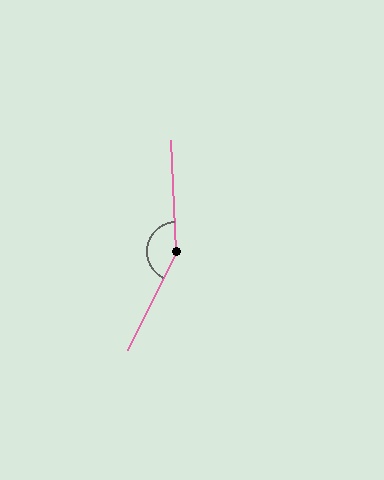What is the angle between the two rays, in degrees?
Approximately 151 degrees.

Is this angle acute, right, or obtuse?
It is obtuse.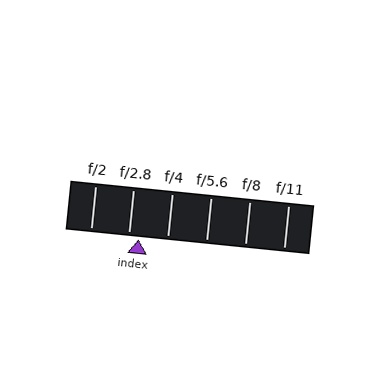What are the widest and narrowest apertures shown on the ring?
The widest aperture shown is f/2 and the narrowest is f/11.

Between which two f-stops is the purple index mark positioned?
The index mark is between f/2.8 and f/4.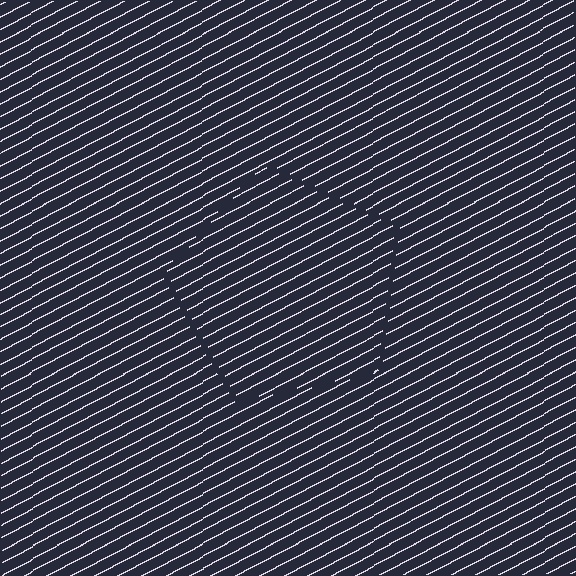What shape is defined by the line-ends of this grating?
An illusory pentagon. The interior of the shape contains the same grating, shifted by half a period — the contour is defined by the phase discontinuity where line-ends from the inner and outer gratings abut.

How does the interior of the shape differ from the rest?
The interior of the shape contains the same grating, shifted by half a period — the contour is defined by the phase discontinuity where line-ends from the inner and outer gratings abut.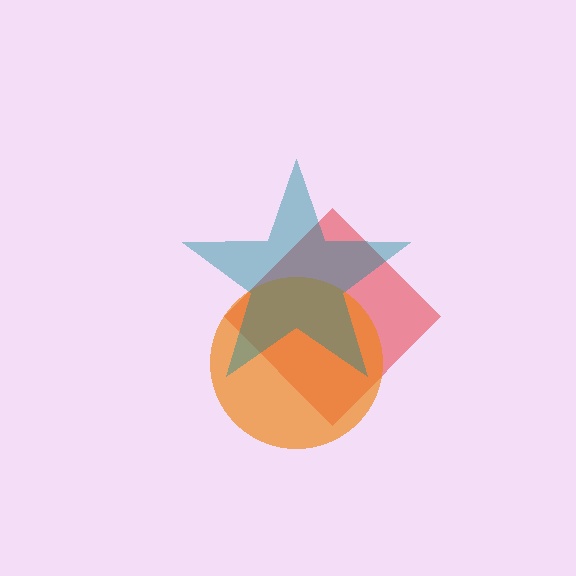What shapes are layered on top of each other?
The layered shapes are: a red diamond, an orange circle, a teal star.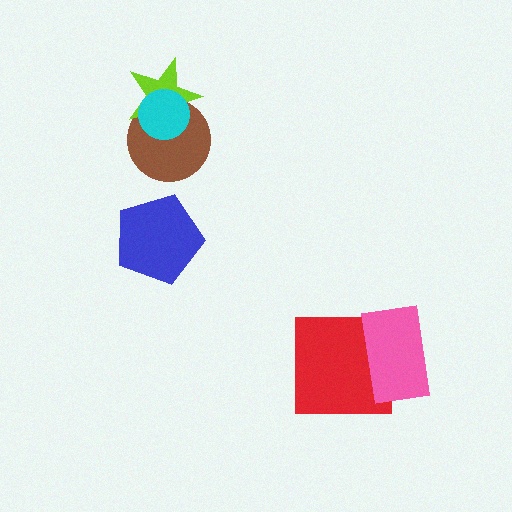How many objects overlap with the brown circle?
2 objects overlap with the brown circle.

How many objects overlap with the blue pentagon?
0 objects overlap with the blue pentagon.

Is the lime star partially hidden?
Yes, it is partially covered by another shape.